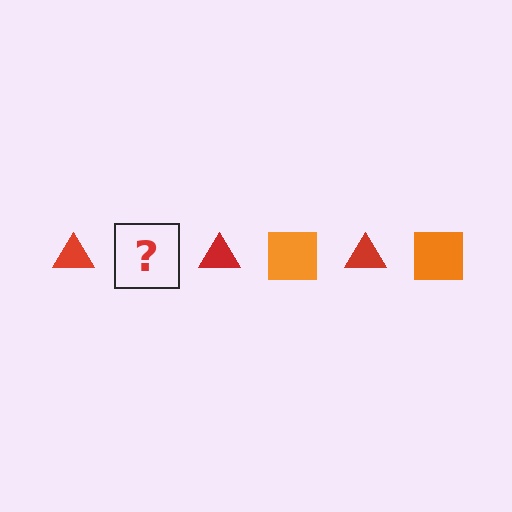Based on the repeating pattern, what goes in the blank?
The blank should be an orange square.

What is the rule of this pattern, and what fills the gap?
The rule is that the pattern alternates between red triangle and orange square. The gap should be filled with an orange square.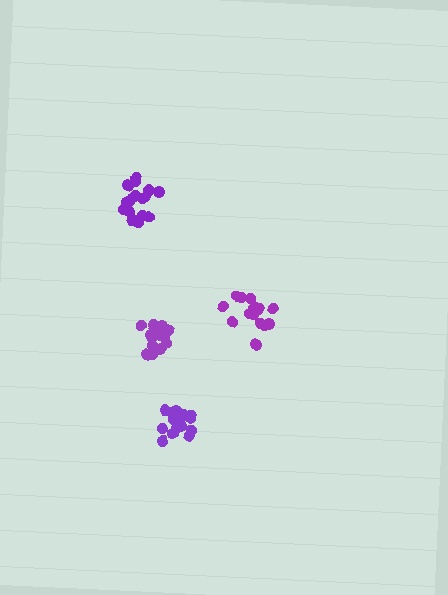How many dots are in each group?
Group 1: 15 dots, Group 2: 15 dots, Group 3: 19 dots, Group 4: 16 dots (65 total).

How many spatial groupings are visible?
There are 4 spatial groupings.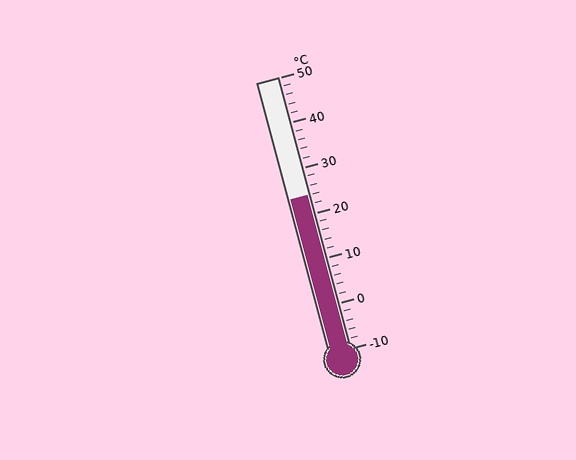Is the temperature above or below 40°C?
The temperature is below 40°C.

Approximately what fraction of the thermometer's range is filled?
The thermometer is filled to approximately 55% of its range.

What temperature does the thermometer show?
The thermometer shows approximately 24°C.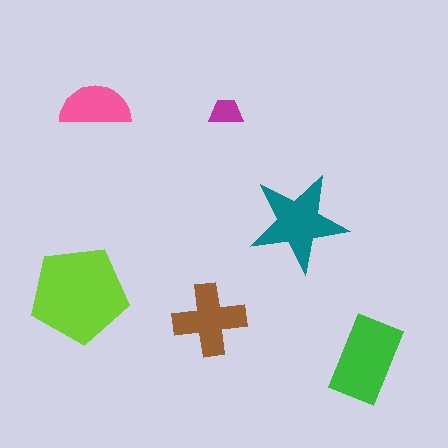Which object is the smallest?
The magenta trapezoid.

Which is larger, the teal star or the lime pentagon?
The lime pentagon.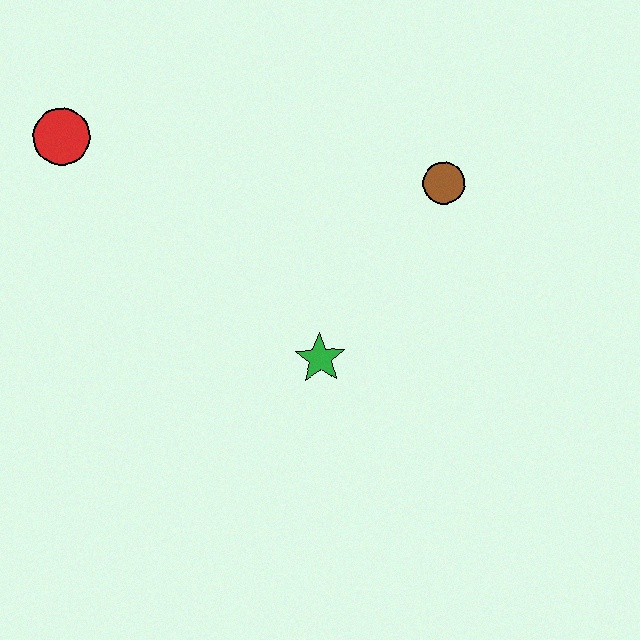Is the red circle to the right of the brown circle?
No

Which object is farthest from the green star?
The red circle is farthest from the green star.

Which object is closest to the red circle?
The green star is closest to the red circle.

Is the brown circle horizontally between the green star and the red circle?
No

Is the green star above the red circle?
No